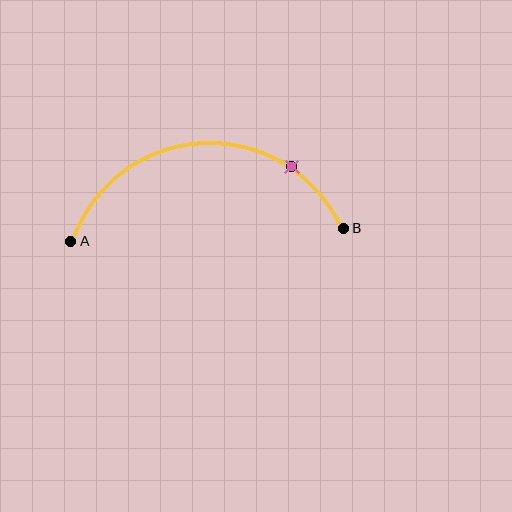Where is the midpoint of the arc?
The arc midpoint is the point on the curve farthest from the straight line joining A and B. It sits above that line.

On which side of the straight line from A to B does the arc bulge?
The arc bulges above the straight line connecting A and B.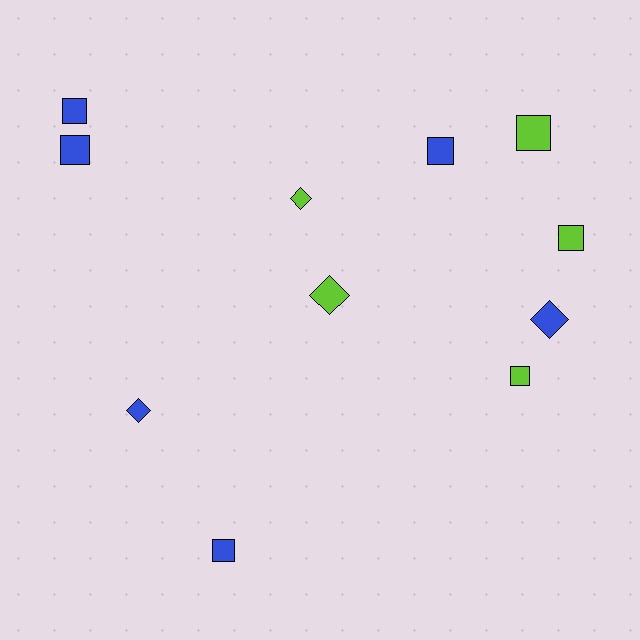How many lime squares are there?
There are 3 lime squares.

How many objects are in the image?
There are 11 objects.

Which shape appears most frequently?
Square, with 7 objects.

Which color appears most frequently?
Blue, with 6 objects.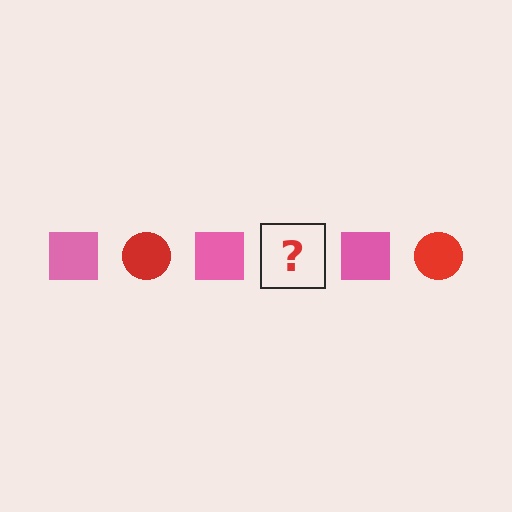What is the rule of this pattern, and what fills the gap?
The rule is that the pattern alternates between pink square and red circle. The gap should be filled with a red circle.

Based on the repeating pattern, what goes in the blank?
The blank should be a red circle.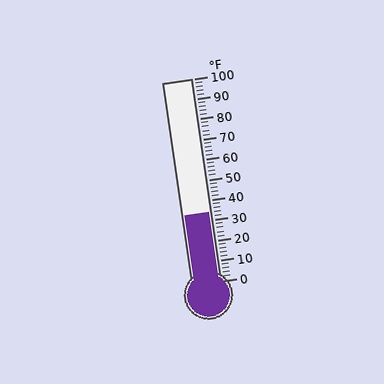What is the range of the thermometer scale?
The thermometer scale ranges from 0°F to 100°F.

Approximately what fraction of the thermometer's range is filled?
The thermometer is filled to approximately 35% of its range.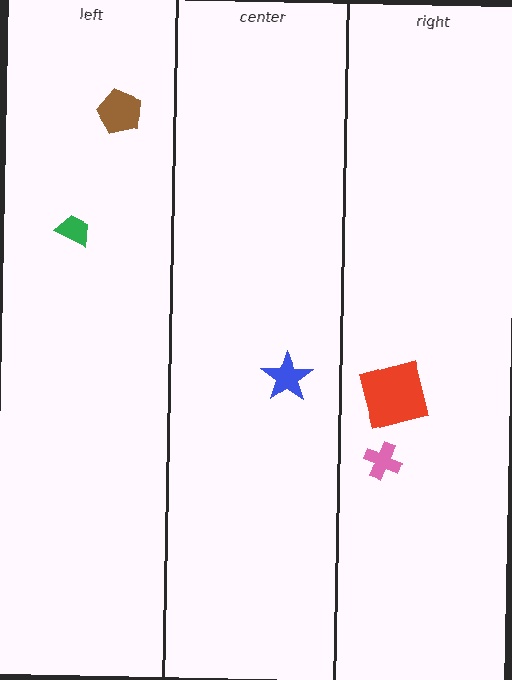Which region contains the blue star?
The center region.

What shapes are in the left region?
The green trapezoid, the brown pentagon.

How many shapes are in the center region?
1.